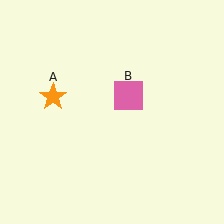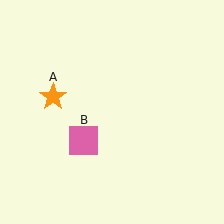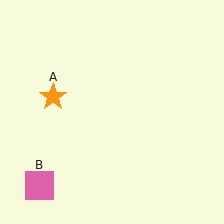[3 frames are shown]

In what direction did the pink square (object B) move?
The pink square (object B) moved down and to the left.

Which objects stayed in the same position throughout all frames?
Orange star (object A) remained stationary.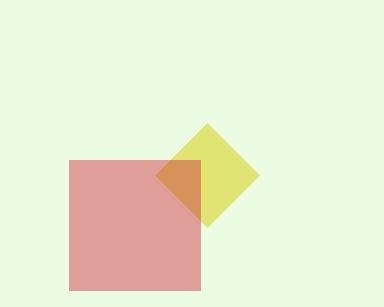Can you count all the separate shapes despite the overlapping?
Yes, there are 2 separate shapes.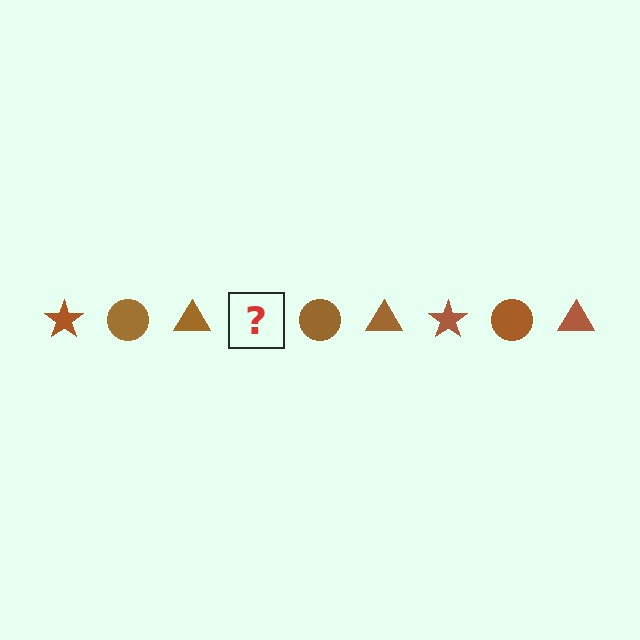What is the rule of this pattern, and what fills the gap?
The rule is that the pattern cycles through star, circle, triangle shapes in brown. The gap should be filled with a brown star.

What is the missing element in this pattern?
The missing element is a brown star.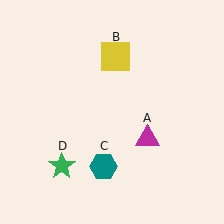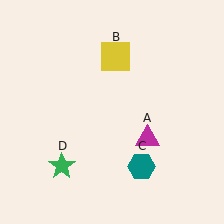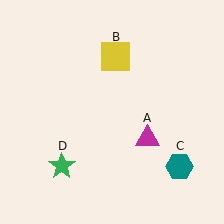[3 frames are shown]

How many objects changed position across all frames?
1 object changed position: teal hexagon (object C).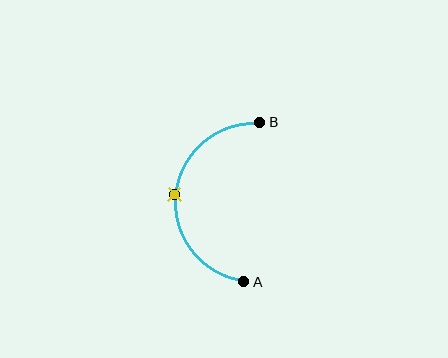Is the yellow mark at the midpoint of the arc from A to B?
Yes. The yellow mark lies on the arc at equal arc-length from both A and B — it is the arc midpoint.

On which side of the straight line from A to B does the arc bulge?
The arc bulges to the left of the straight line connecting A and B.